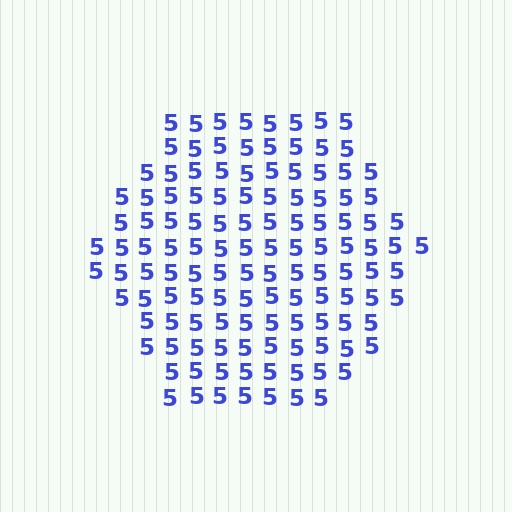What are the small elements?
The small elements are digit 5's.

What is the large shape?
The large shape is a hexagon.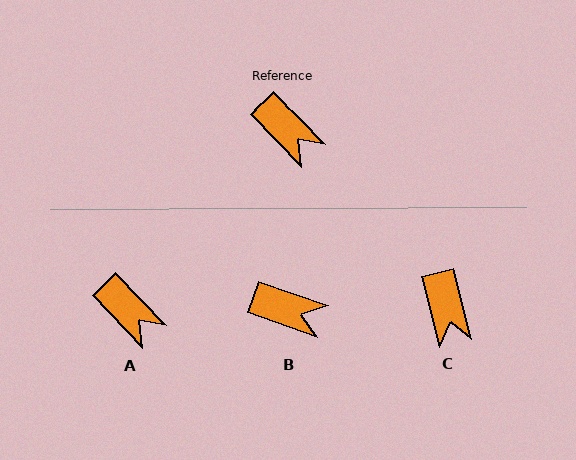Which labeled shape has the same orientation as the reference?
A.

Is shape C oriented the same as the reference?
No, it is off by about 29 degrees.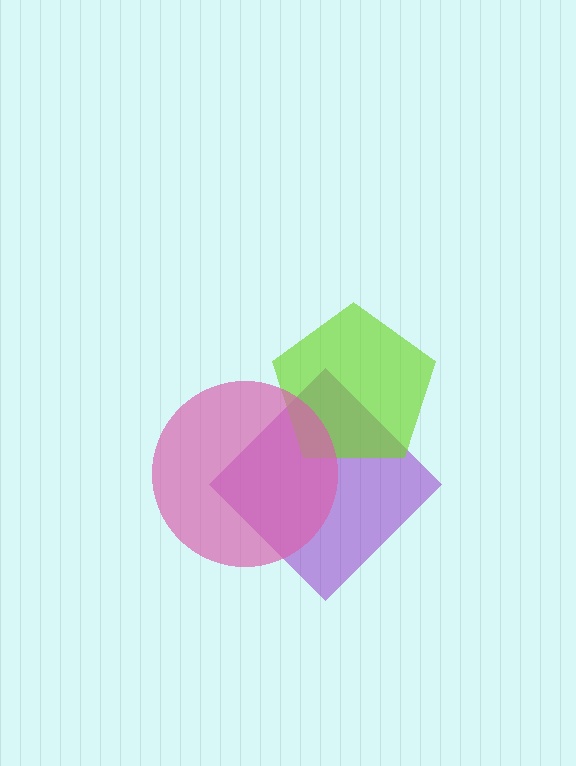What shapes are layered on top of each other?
The layered shapes are: a purple diamond, a lime pentagon, a pink circle.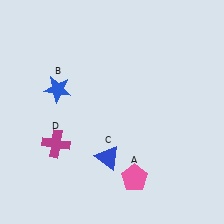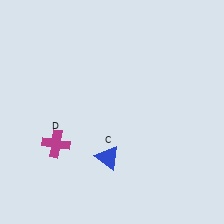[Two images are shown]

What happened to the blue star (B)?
The blue star (B) was removed in Image 2. It was in the top-left area of Image 1.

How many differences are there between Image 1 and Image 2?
There are 2 differences between the two images.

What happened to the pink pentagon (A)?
The pink pentagon (A) was removed in Image 2. It was in the bottom-right area of Image 1.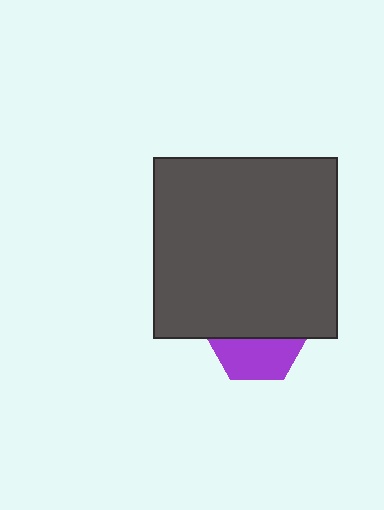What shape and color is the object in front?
The object in front is a dark gray rectangle.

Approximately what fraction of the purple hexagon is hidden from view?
Roughly 58% of the purple hexagon is hidden behind the dark gray rectangle.